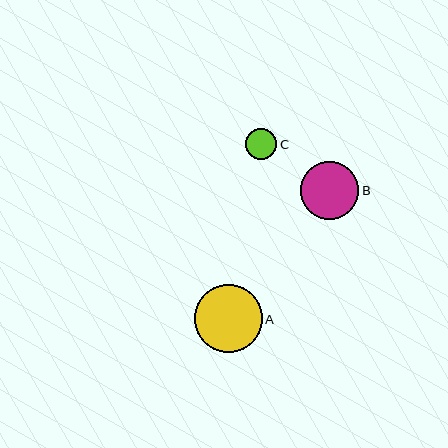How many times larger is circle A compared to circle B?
Circle A is approximately 1.2 times the size of circle B.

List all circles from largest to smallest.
From largest to smallest: A, B, C.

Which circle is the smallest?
Circle C is the smallest with a size of approximately 31 pixels.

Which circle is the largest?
Circle A is the largest with a size of approximately 68 pixels.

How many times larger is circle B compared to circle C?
Circle B is approximately 1.9 times the size of circle C.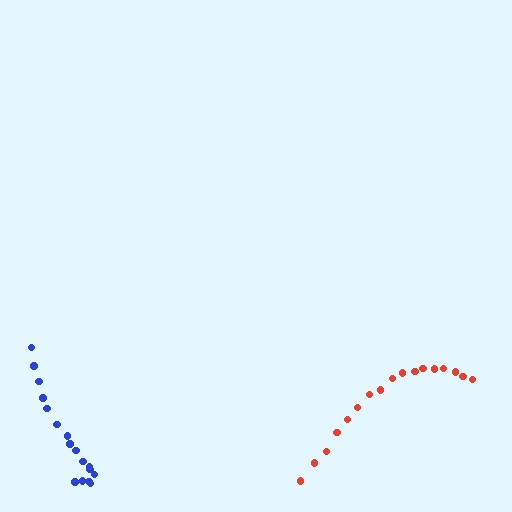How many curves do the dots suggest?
There are 2 distinct paths.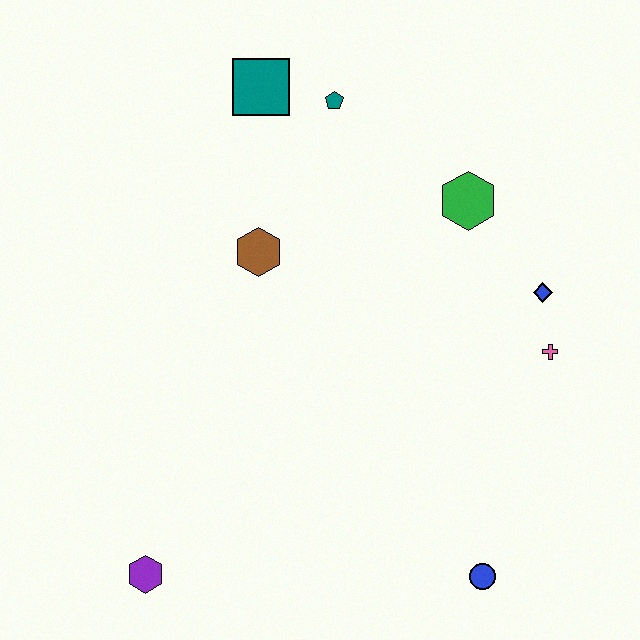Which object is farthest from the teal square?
The blue circle is farthest from the teal square.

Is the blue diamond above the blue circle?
Yes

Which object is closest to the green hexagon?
The blue diamond is closest to the green hexagon.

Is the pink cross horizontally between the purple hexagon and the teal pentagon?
No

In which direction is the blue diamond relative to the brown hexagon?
The blue diamond is to the right of the brown hexagon.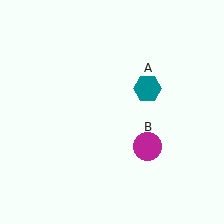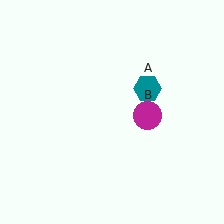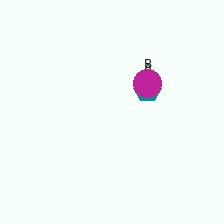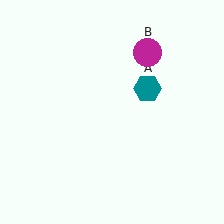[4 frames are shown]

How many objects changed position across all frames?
1 object changed position: magenta circle (object B).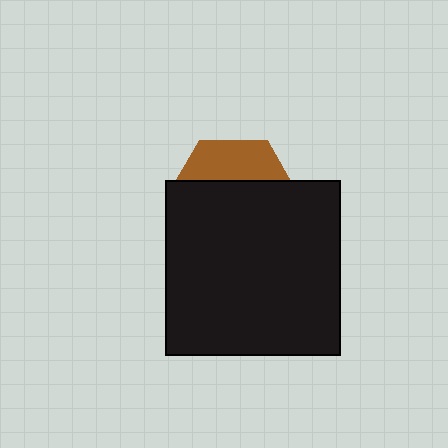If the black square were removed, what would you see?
You would see the complete brown hexagon.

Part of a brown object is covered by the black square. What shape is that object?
It is a hexagon.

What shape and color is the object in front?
The object in front is a black square.